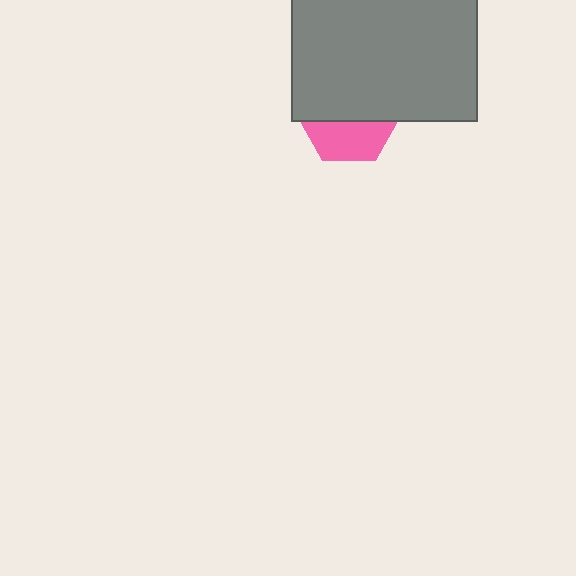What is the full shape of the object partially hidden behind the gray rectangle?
The partially hidden object is a pink hexagon.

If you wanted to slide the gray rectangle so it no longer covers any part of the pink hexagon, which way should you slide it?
Slide it up — that is the most direct way to separate the two shapes.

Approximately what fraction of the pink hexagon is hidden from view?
Roughly 59% of the pink hexagon is hidden behind the gray rectangle.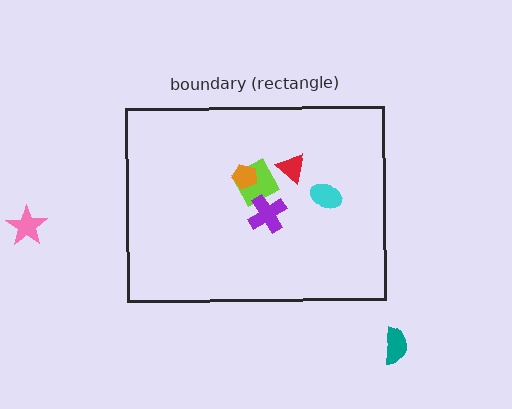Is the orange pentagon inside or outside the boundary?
Inside.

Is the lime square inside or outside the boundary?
Inside.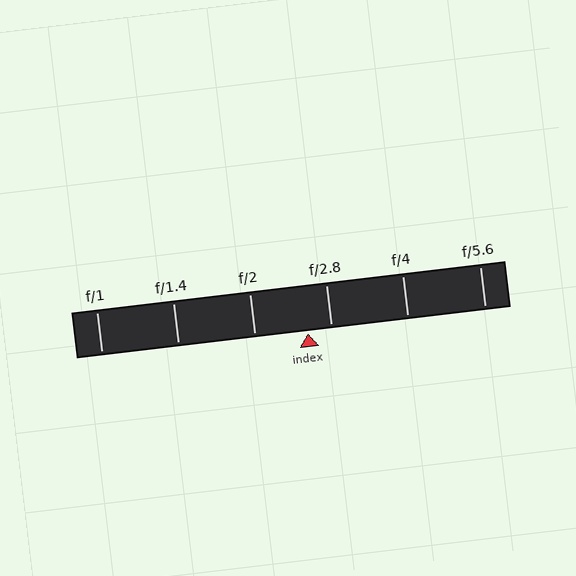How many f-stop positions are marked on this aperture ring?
There are 6 f-stop positions marked.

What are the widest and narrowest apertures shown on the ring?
The widest aperture shown is f/1 and the narrowest is f/5.6.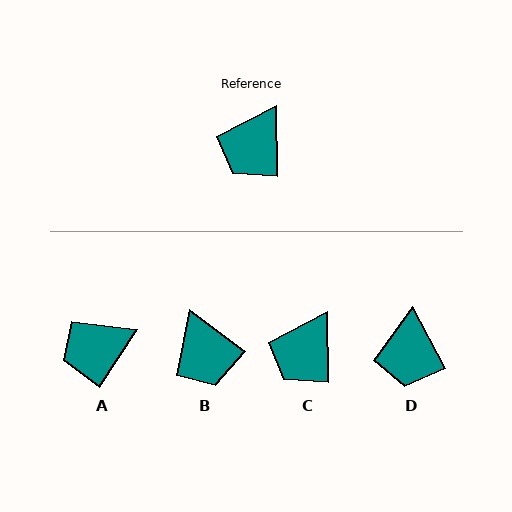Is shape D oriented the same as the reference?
No, it is off by about 27 degrees.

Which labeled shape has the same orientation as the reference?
C.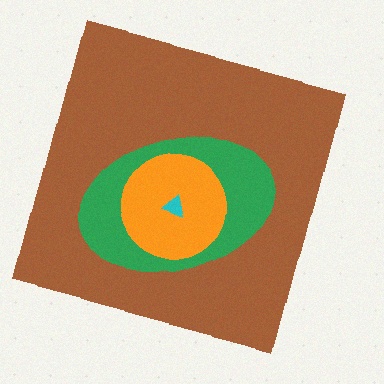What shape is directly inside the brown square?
The green ellipse.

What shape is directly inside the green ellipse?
The orange circle.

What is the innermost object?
The cyan triangle.